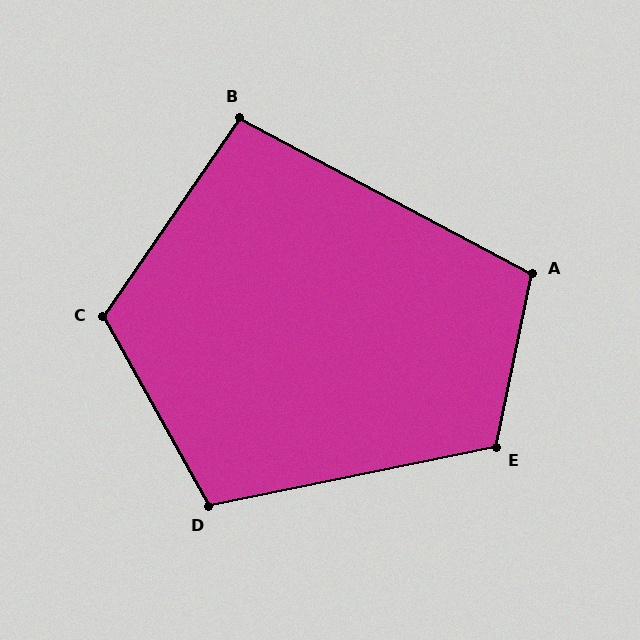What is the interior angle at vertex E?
Approximately 113 degrees (obtuse).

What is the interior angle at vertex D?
Approximately 107 degrees (obtuse).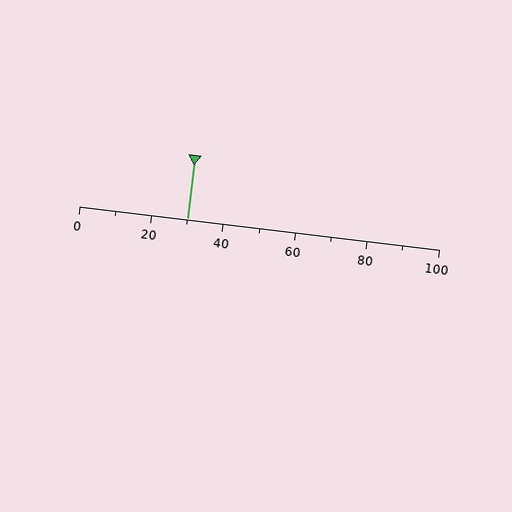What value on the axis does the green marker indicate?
The marker indicates approximately 30.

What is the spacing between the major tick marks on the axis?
The major ticks are spaced 20 apart.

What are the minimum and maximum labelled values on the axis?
The axis runs from 0 to 100.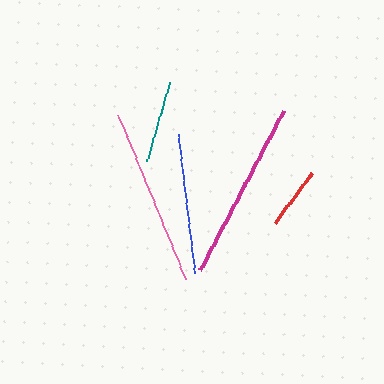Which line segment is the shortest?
The red line is the shortest at approximately 62 pixels.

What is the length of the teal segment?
The teal segment is approximately 83 pixels long.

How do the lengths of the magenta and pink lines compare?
The magenta and pink lines are approximately the same length.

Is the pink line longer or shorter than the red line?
The pink line is longer than the red line.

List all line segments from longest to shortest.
From longest to shortest: magenta, pink, blue, teal, red.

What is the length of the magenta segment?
The magenta segment is approximately 180 pixels long.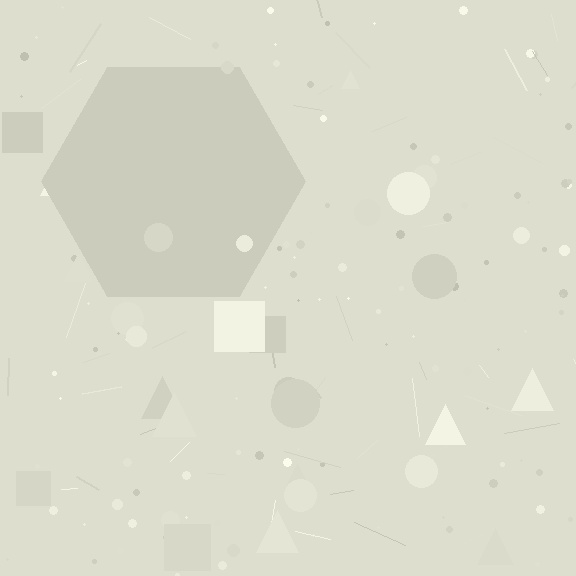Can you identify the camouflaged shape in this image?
The camouflaged shape is a hexagon.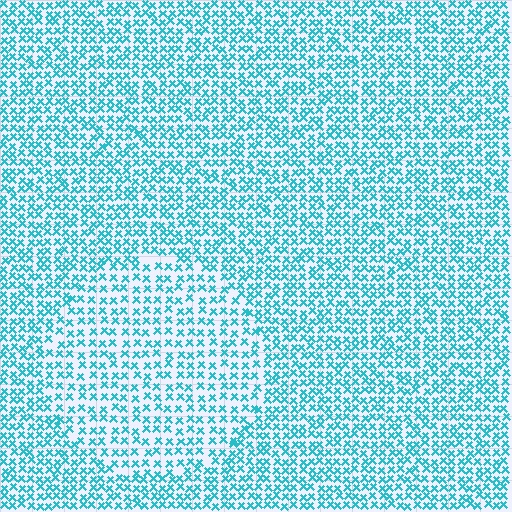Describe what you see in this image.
The image contains small cyan elements arranged at two different densities. A circle-shaped region is visible where the elements are less densely packed than the surrounding area.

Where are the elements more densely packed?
The elements are more densely packed outside the circle boundary.